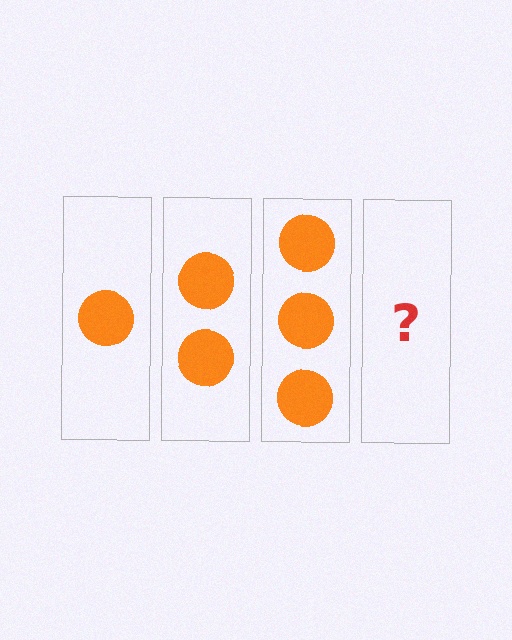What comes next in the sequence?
The next element should be 4 circles.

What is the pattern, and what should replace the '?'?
The pattern is that each step adds one more circle. The '?' should be 4 circles.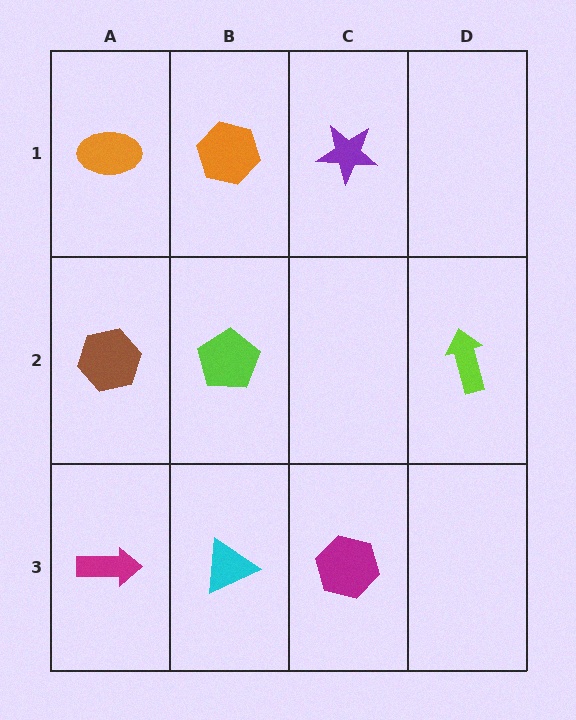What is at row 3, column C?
A magenta hexagon.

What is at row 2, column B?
A lime pentagon.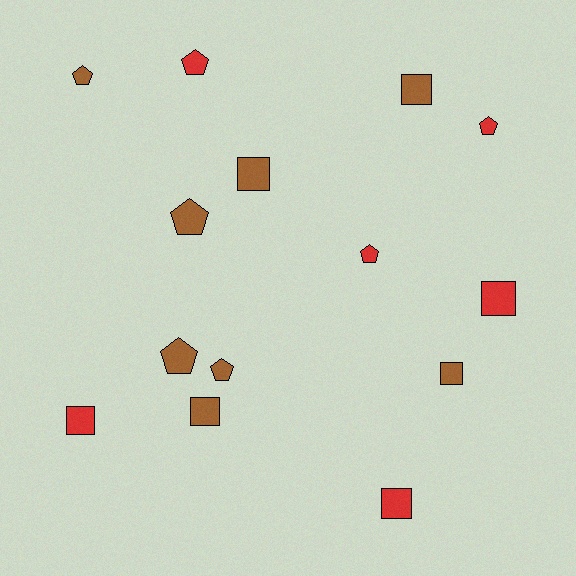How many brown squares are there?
There are 4 brown squares.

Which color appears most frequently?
Brown, with 8 objects.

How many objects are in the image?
There are 14 objects.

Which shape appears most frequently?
Pentagon, with 7 objects.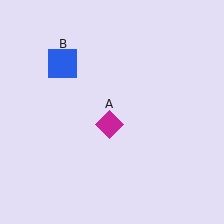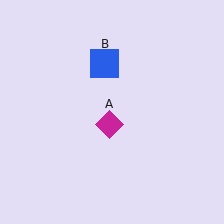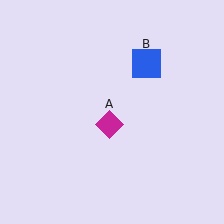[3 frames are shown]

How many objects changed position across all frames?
1 object changed position: blue square (object B).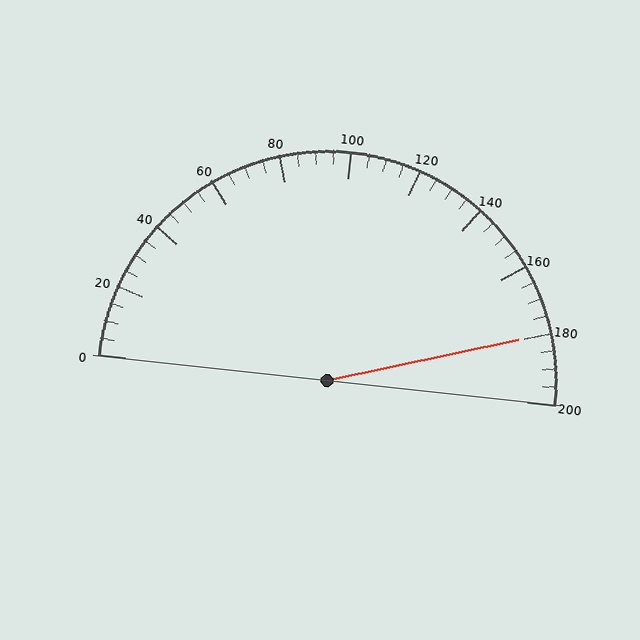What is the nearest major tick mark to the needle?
The nearest major tick mark is 180.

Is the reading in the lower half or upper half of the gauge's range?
The reading is in the upper half of the range (0 to 200).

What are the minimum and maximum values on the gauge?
The gauge ranges from 0 to 200.